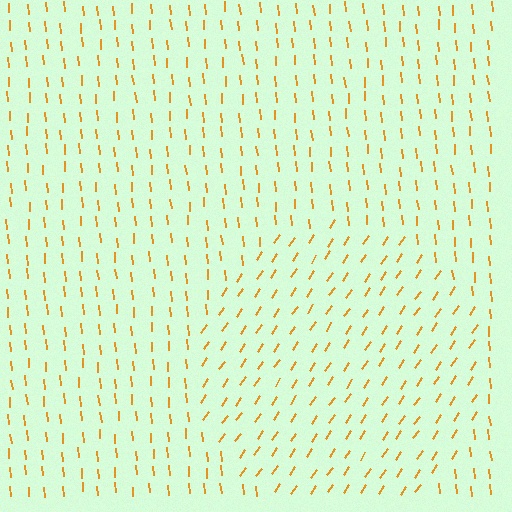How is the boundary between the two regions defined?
The boundary is defined purely by a change in line orientation (approximately 39 degrees difference). All lines are the same color and thickness.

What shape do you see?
I see a circle.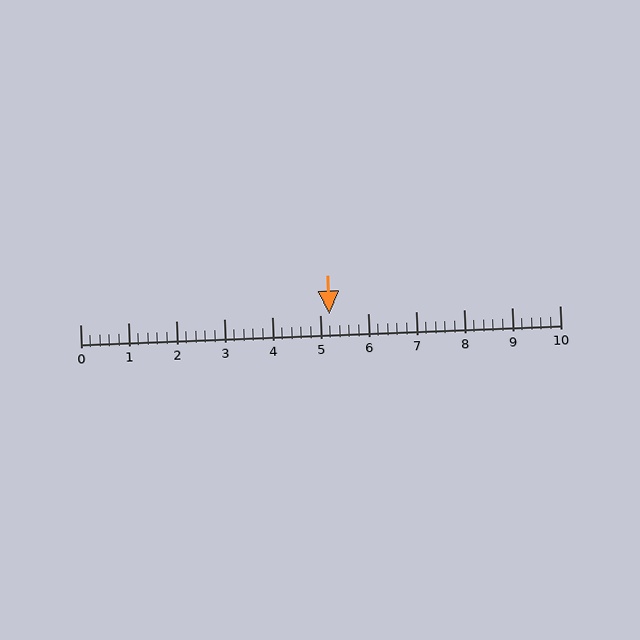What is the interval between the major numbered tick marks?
The major tick marks are spaced 1 units apart.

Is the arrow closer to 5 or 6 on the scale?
The arrow is closer to 5.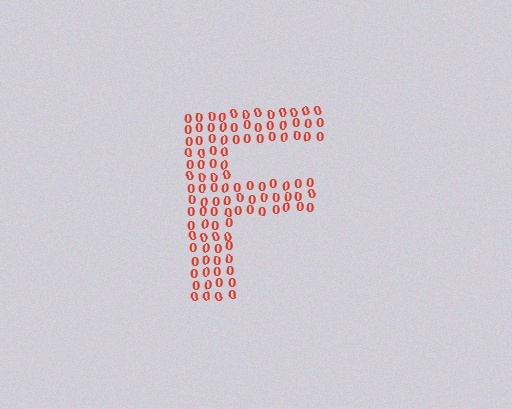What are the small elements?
The small elements are digit 0's.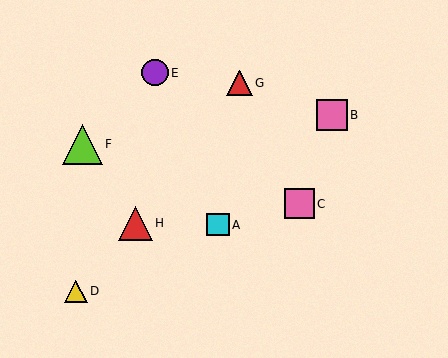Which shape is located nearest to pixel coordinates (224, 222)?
The cyan square (labeled A) at (218, 225) is nearest to that location.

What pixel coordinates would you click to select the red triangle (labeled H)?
Click at (135, 223) to select the red triangle H.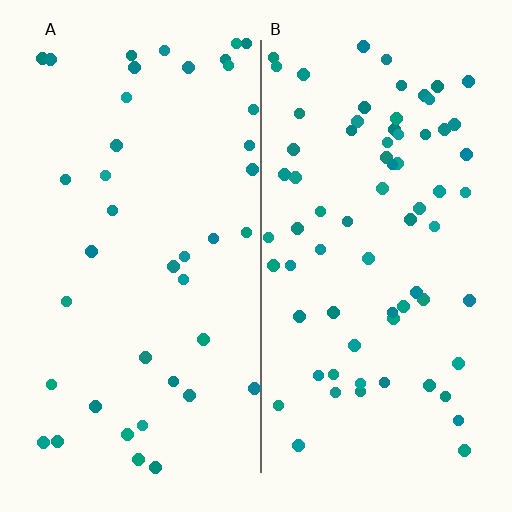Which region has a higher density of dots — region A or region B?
B (the right).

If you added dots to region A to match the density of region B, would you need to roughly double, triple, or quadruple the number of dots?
Approximately double.